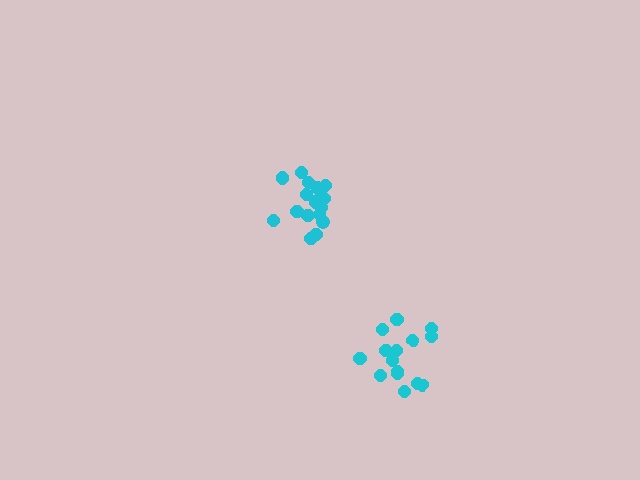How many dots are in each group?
Group 1: 17 dots, Group 2: 15 dots (32 total).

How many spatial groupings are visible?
There are 2 spatial groupings.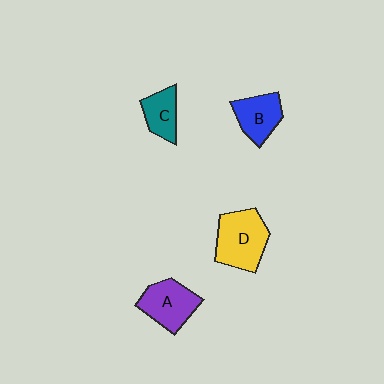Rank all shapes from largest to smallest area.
From largest to smallest: D (yellow), A (purple), B (blue), C (teal).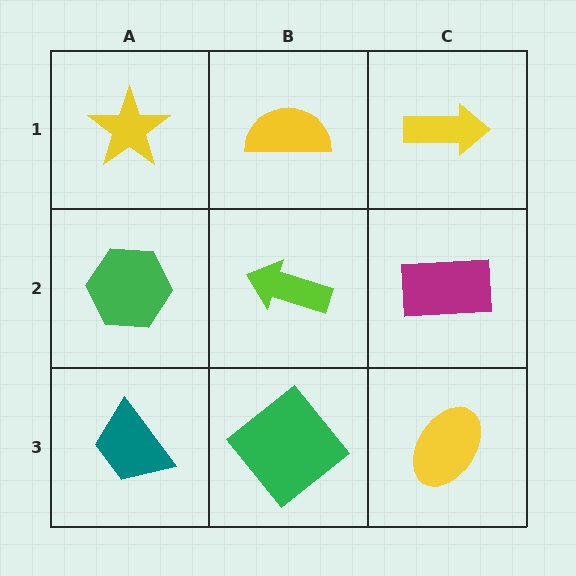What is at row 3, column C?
A yellow ellipse.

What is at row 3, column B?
A green diamond.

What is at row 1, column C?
A yellow arrow.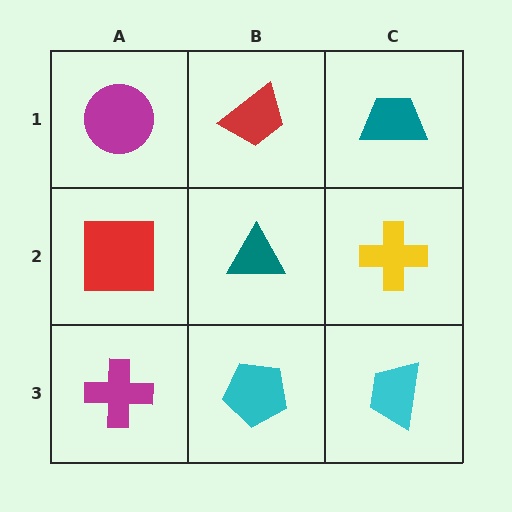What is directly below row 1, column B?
A teal triangle.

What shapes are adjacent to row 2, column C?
A teal trapezoid (row 1, column C), a cyan trapezoid (row 3, column C), a teal triangle (row 2, column B).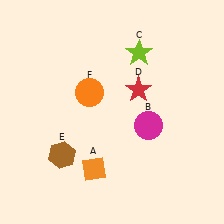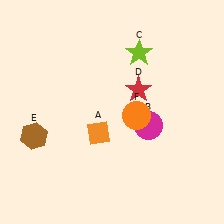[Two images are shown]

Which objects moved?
The objects that moved are: the orange diamond (A), the brown hexagon (E), the orange circle (F).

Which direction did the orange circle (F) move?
The orange circle (F) moved right.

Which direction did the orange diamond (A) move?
The orange diamond (A) moved up.